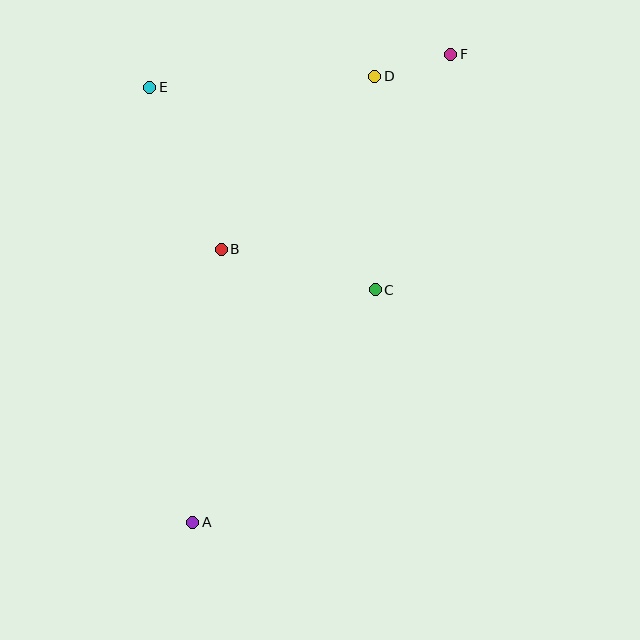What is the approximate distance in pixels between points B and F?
The distance between B and F is approximately 301 pixels.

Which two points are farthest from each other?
Points A and F are farthest from each other.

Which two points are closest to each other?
Points D and F are closest to each other.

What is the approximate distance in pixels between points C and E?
The distance between C and E is approximately 303 pixels.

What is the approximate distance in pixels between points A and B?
The distance between A and B is approximately 274 pixels.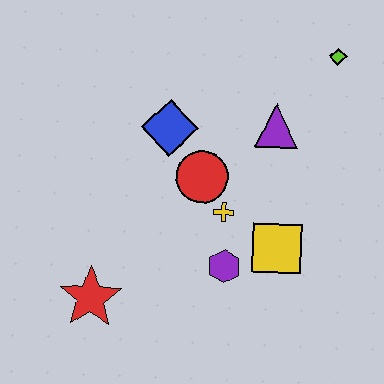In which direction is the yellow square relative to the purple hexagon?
The yellow square is to the right of the purple hexagon.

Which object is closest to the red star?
The purple hexagon is closest to the red star.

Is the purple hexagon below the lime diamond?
Yes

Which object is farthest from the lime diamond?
The red star is farthest from the lime diamond.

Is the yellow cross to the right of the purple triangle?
No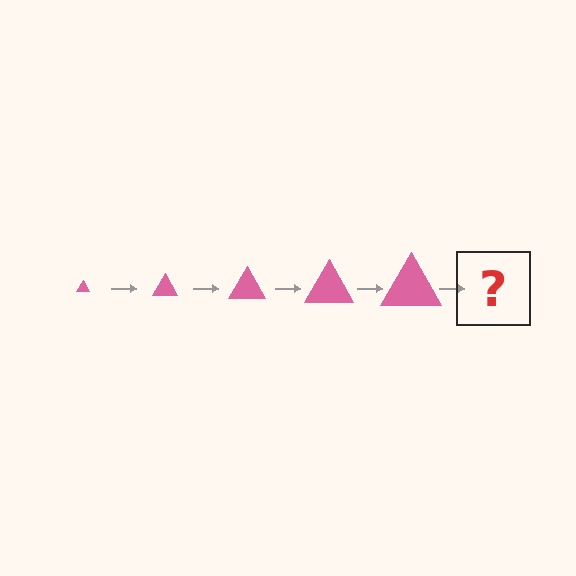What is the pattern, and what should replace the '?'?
The pattern is that the triangle gets progressively larger each step. The '?' should be a pink triangle, larger than the previous one.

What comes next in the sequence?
The next element should be a pink triangle, larger than the previous one.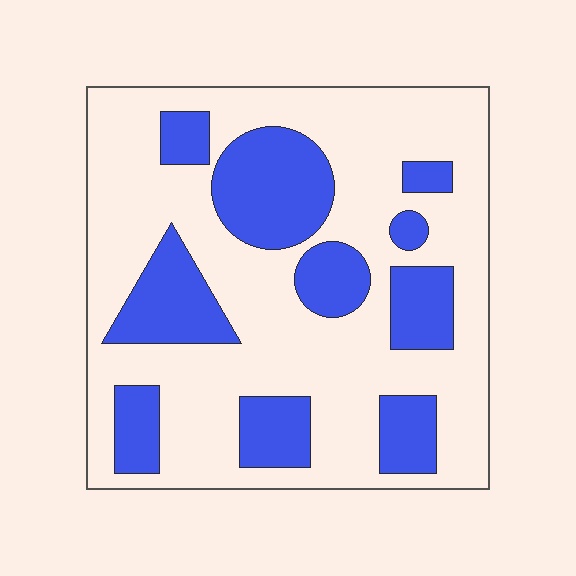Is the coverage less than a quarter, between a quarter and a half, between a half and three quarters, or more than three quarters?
Between a quarter and a half.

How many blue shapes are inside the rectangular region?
10.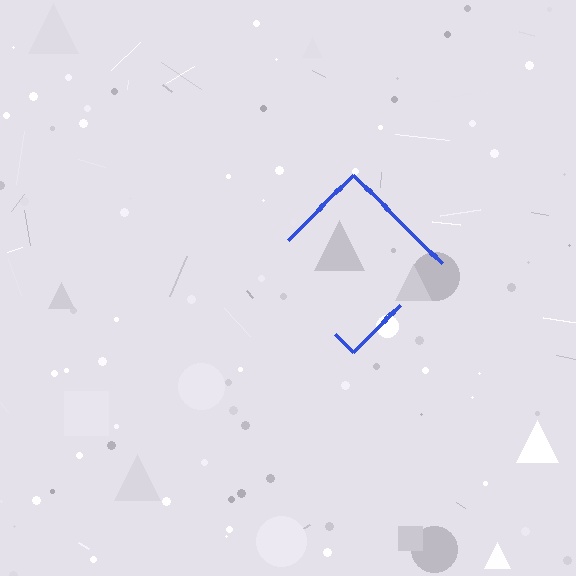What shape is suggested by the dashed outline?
The dashed outline suggests a diamond.